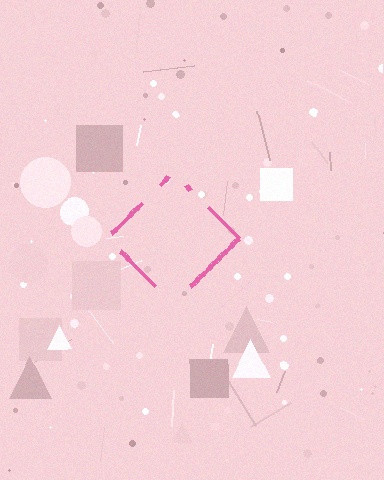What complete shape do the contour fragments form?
The contour fragments form a diamond.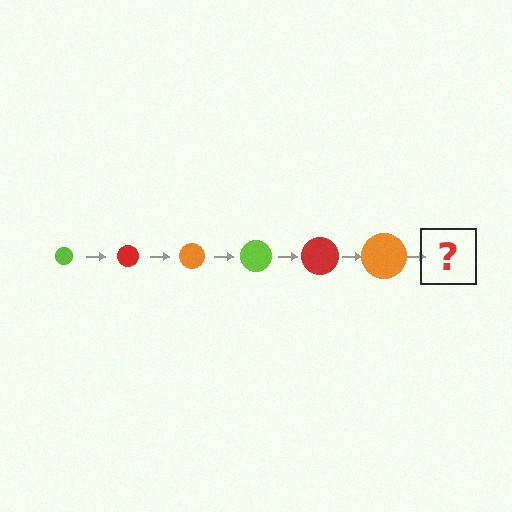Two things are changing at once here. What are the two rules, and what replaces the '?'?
The two rules are that the circle grows larger each step and the color cycles through lime, red, and orange. The '?' should be a lime circle, larger than the previous one.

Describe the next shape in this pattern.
It should be a lime circle, larger than the previous one.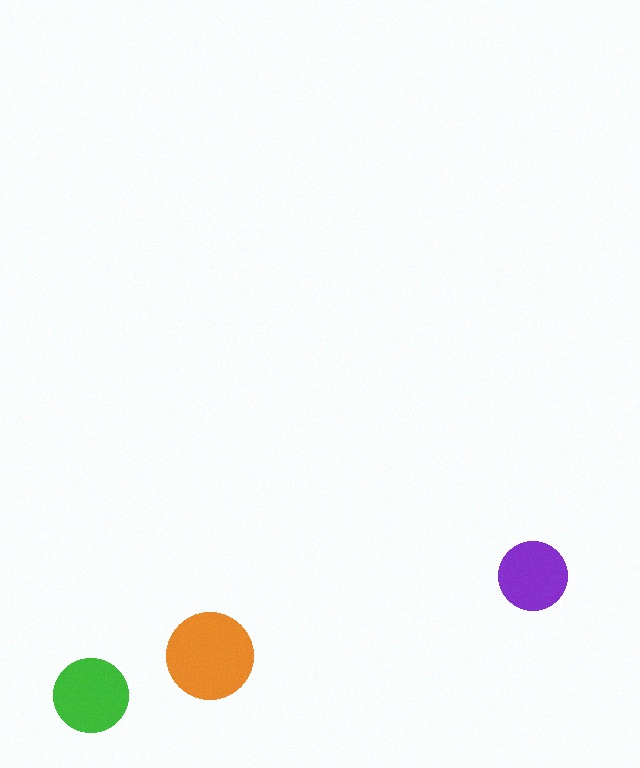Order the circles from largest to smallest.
the orange one, the green one, the purple one.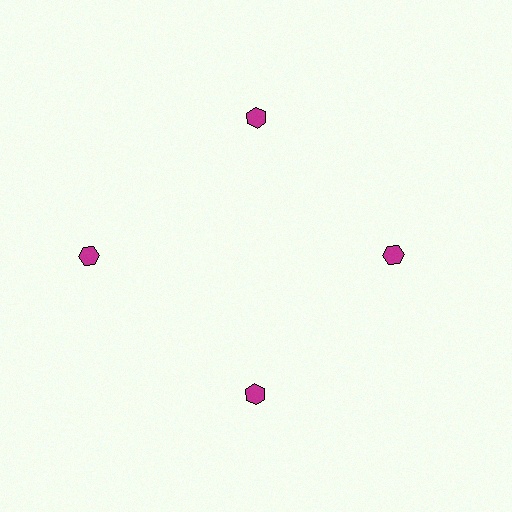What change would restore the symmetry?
The symmetry would be restored by moving it inward, back onto the ring so that all 4 hexagons sit at equal angles and equal distance from the center.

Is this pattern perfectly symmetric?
No. The 4 magenta hexagons are arranged in a ring, but one element near the 9 o'clock position is pushed outward from the center, breaking the 4-fold rotational symmetry.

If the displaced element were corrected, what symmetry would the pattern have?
It would have 4-fold rotational symmetry — the pattern would map onto itself every 90 degrees.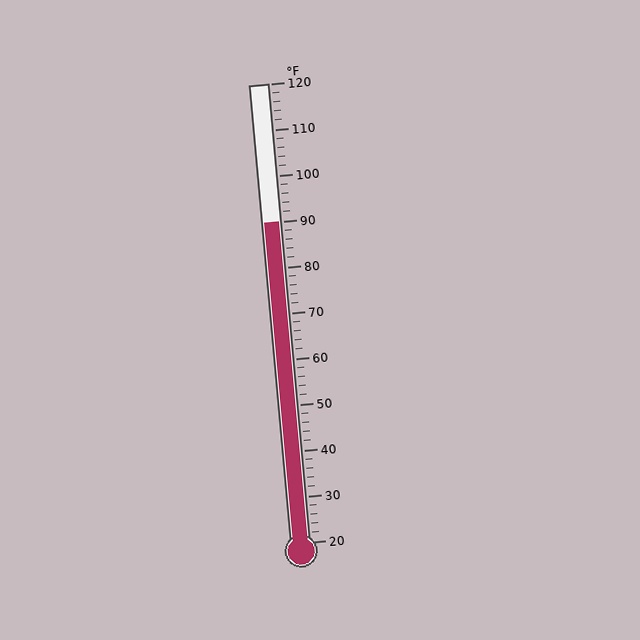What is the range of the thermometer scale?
The thermometer scale ranges from 20°F to 120°F.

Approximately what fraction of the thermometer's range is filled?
The thermometer is filled to approximately 70% of its range.